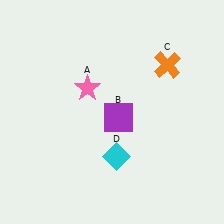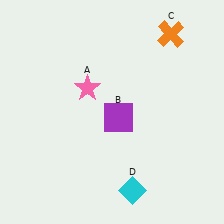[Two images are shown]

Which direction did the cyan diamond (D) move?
The cyan diamond (D) moved down.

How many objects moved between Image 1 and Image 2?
2 objects moved between the two images.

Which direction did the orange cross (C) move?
The orange cross (C) moved up.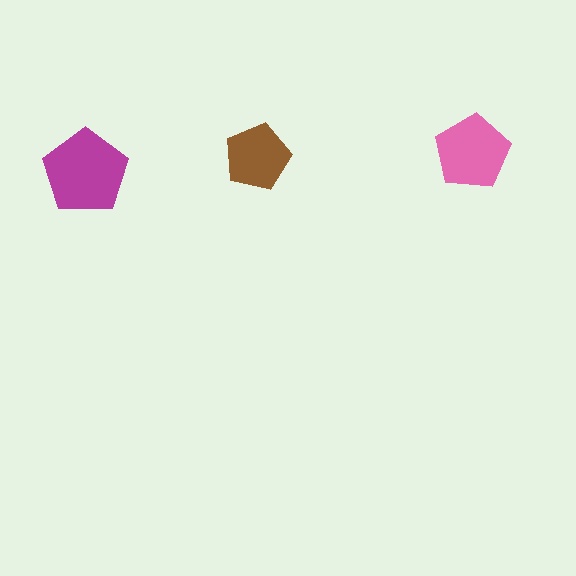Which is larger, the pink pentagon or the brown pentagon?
The pink one.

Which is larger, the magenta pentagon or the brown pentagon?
The magenta one.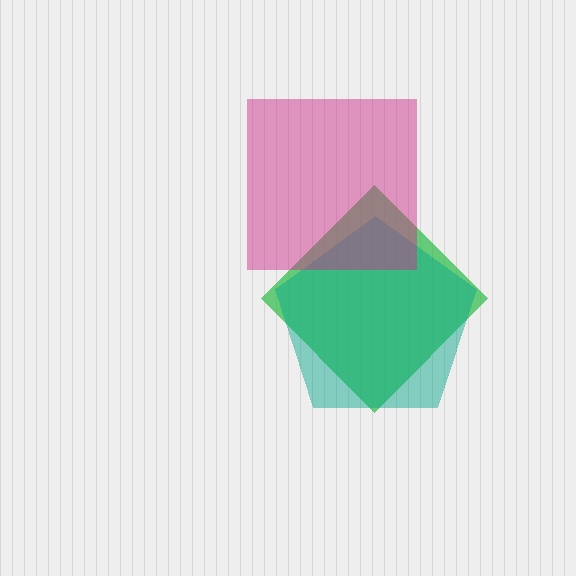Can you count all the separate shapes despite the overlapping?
Yes, there are 3 separate shapes.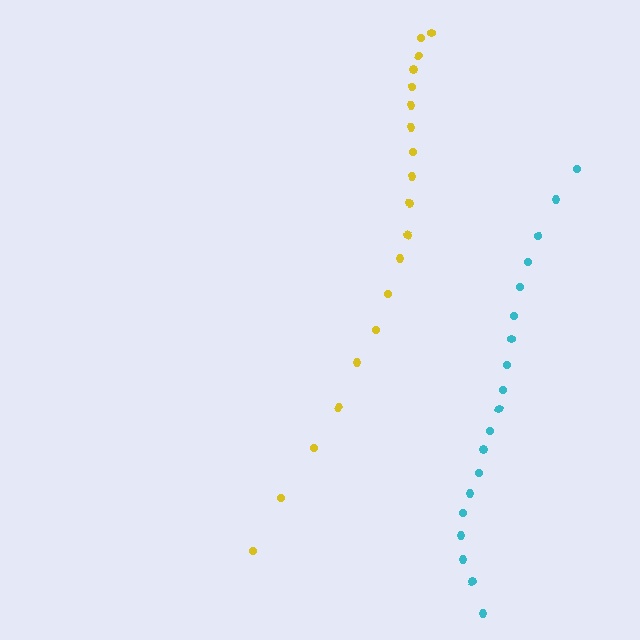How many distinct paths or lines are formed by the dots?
There are 2 distinct paths.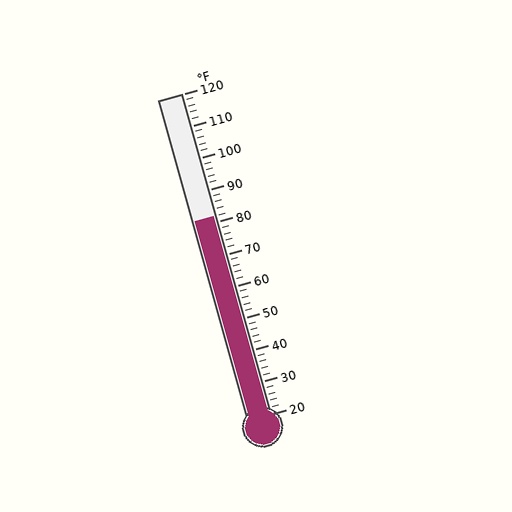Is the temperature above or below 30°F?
The temperature is above 30°F.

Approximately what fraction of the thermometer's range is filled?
The thermometer is filled to approximately 60% of its range.